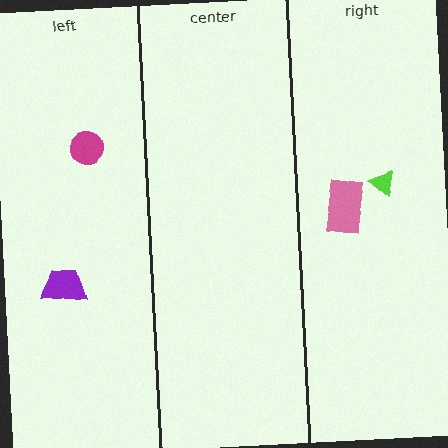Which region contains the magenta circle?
The left region.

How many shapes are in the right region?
2.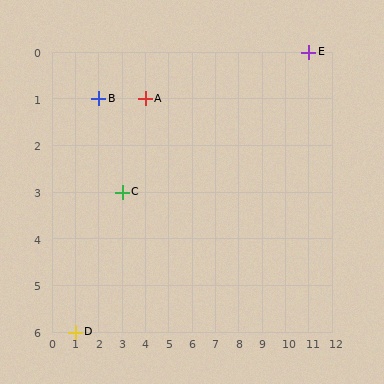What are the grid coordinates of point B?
Point B is at grid coordinates (2, 1).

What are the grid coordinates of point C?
Point C is at grid coordinates (3, 3).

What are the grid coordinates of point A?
Point A is at grid coordinates (4, 1).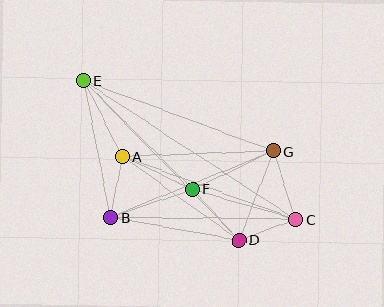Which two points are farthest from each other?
Points C and E are farthest from each other.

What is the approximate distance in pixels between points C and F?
The distance between C and F is approximately 107 pixels.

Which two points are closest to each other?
Points C and D are closest to each other.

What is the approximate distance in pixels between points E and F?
The distance between E and F is approximately 154 pixels.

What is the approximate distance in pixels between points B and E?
The distance between B and E is approximately 139 pixels.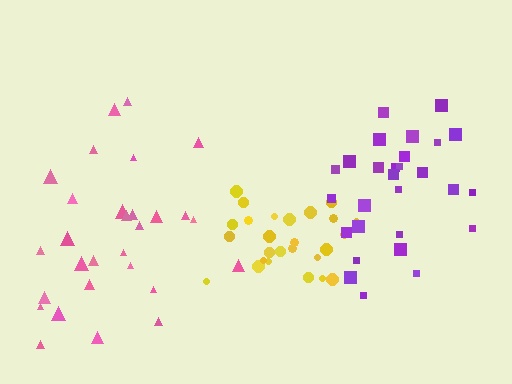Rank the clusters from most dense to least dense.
yellow, purple, pink.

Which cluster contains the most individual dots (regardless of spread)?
Pink (30).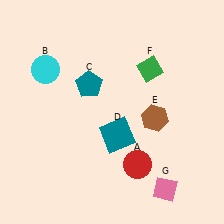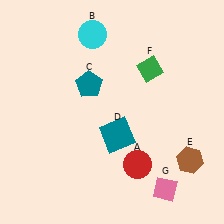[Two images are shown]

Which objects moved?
The objects that moved are: the cyan circle (B), the brown hexagon (E).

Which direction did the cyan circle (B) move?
The cyan circle (B) moved right.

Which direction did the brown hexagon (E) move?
The brown hexagon (E) moved down.